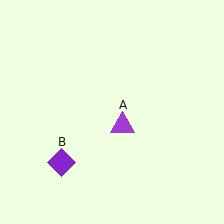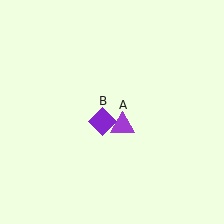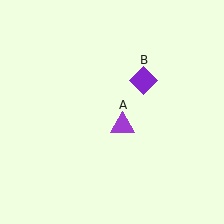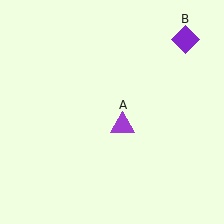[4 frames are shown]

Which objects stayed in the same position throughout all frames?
Purple triangle (object A) remained stationary.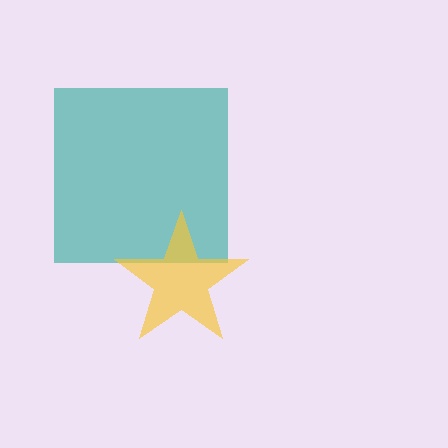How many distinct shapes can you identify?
There are 2 distinct shapes: a teal square, a yellow star.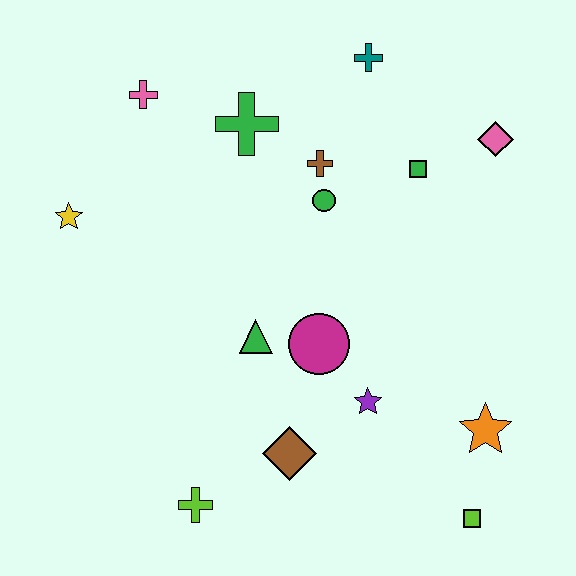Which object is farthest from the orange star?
The pink cross is farthest from the orange star.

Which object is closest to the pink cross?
The green cross is closest to the pink cross.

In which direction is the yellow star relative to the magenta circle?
The yellow star is to the left of the magenta circle.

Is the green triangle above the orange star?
Yes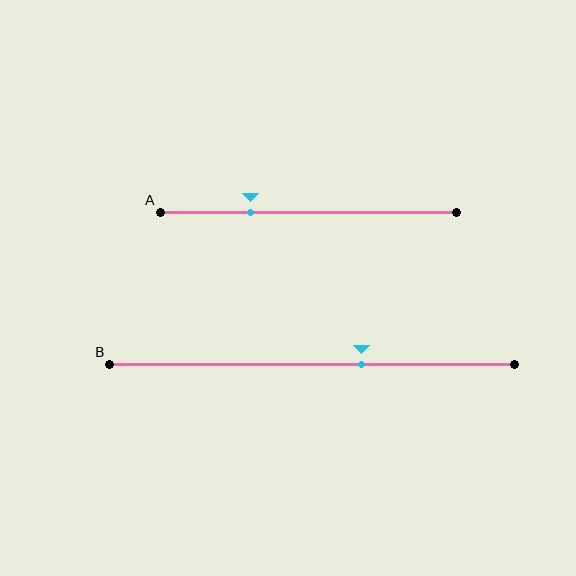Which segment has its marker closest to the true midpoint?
Segment B has its marker closest to the true midpoint.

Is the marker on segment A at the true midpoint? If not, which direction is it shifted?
No, the marker on segment A is shifted to the left by about 19% of the segment length.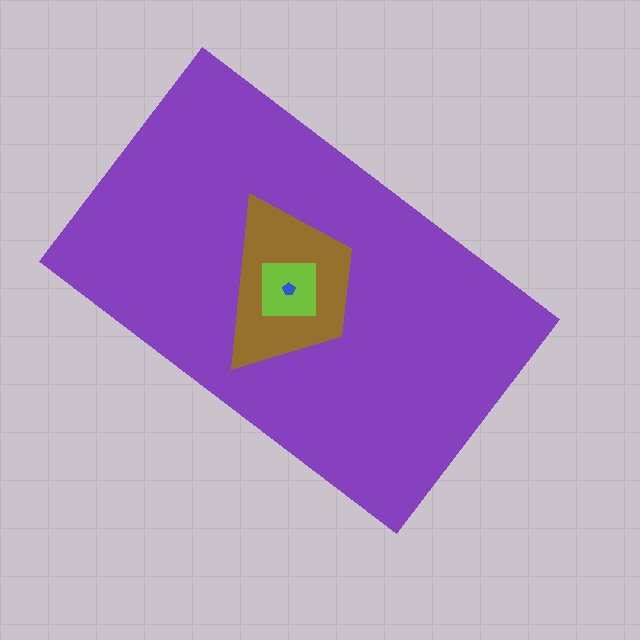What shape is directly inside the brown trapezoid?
The lime square.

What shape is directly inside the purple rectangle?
The brown trapezoid.